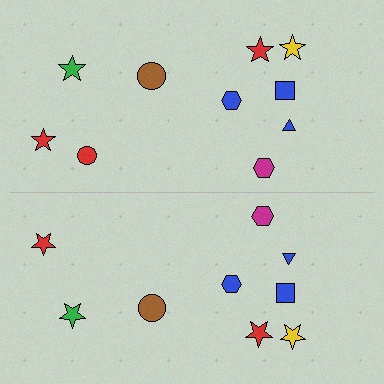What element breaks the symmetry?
A red circle is missing from the bottom side.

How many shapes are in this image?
There are 19 shapes in this image.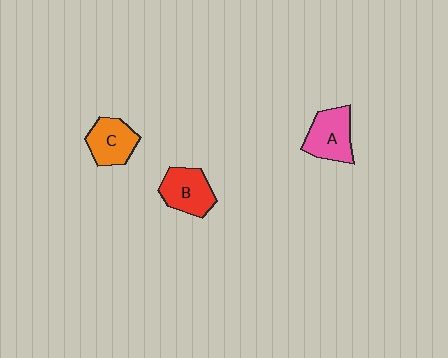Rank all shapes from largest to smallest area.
From largest to smallest: A (pink), B (red), C (orange).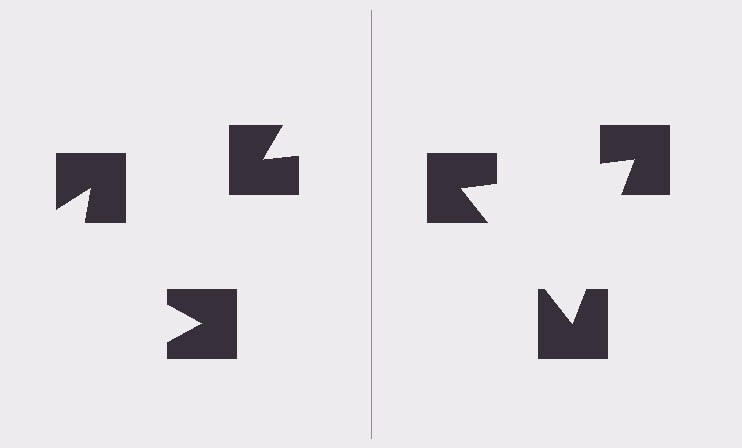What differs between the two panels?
The notched squares are positioned identically on both sides; only the wedge orientations differ. On the right they align to a triangle; on the left they are misaligned.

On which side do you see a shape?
An illusory triangle appears on the right side. On the left side the wedge cuts are rotated, so no coherent shape forms.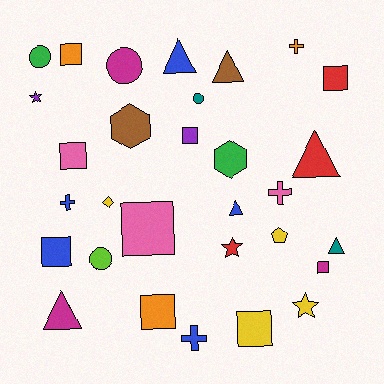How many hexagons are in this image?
There are 2 hexagons.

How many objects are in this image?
There are 30 objects.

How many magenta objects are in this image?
There are 3 magenta objects.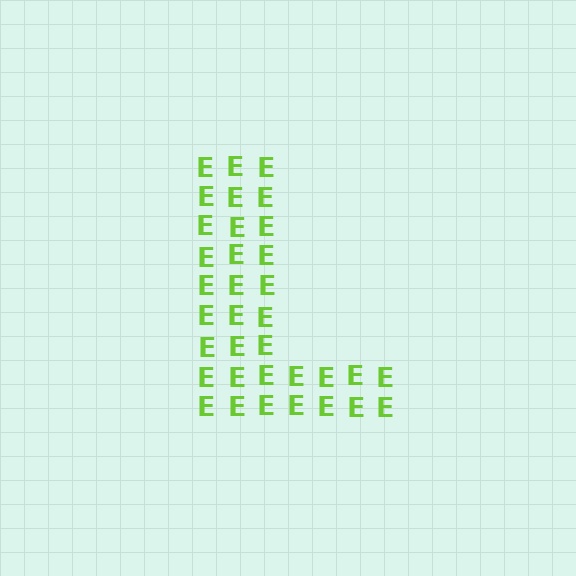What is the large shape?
The large shape is the letter L.